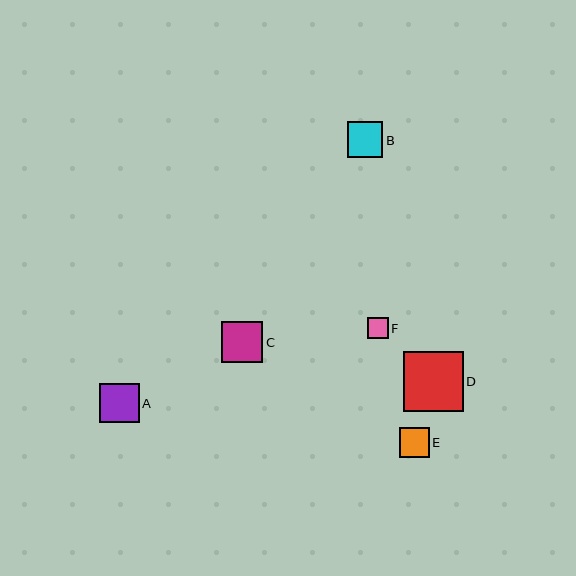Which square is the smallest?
Square F is the smallest with a size of approximately 21 pixels.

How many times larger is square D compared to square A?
Square D is approximately 1.5 times the size of square A.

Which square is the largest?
Square D is the largest with a size of approximately 60 pixels.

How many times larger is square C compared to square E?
Square C is approximately 1.4 times the size of square E.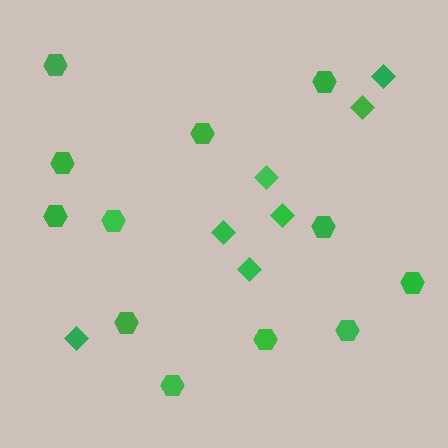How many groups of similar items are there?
There are 2 groups: one group of diamonds (7) and one group of hexagons (12).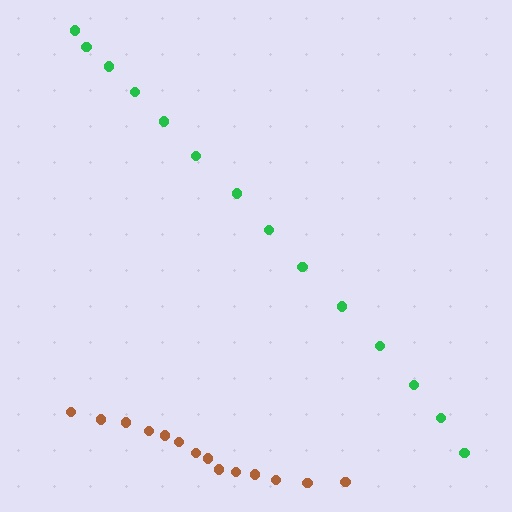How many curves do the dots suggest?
There are 2 distinct paths.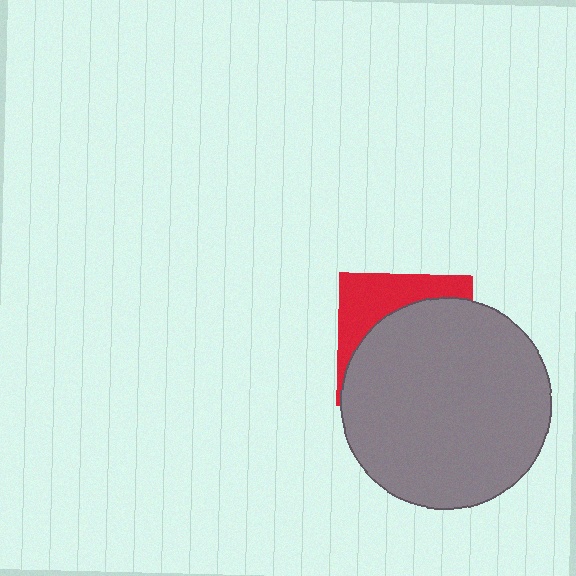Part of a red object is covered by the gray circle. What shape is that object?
It is a square.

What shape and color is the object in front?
The object in front is a gray circle.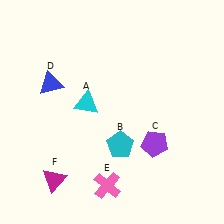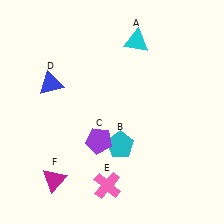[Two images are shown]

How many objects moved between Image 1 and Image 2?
2 objects moved between the two images.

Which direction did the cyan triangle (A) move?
The cyan triangle (A) moved up.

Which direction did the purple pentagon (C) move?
The purple pentagon (C) moved left.